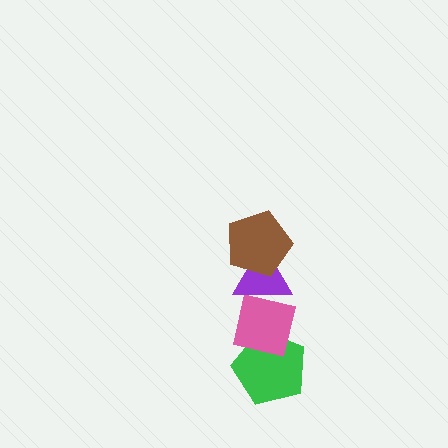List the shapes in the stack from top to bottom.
From top to bottom: the brown pentagon, the purple triangle, the pink square, the green pentagon.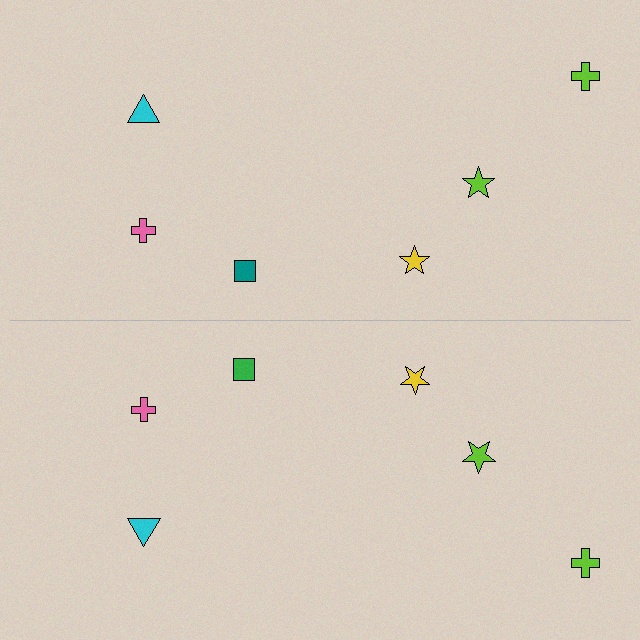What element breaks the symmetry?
The green square on the bottom side breaks the symmetry — its mirror counterpart is teal.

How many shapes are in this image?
There are 12 shapes in this image.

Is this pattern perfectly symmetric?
No, the pattern is not perfectly symmetric. The green square on the bottom side breaks the symmetry — its mirror counterpart is teal.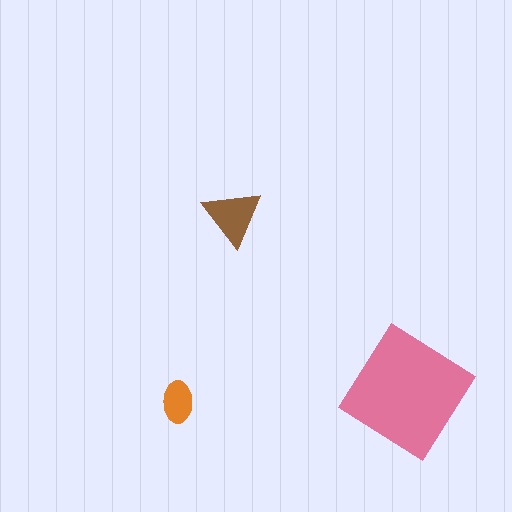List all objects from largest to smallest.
The pink diamond, the brown triangle, the orange ellipse.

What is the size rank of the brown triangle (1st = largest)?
2nd.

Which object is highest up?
The brown triangle is topmost.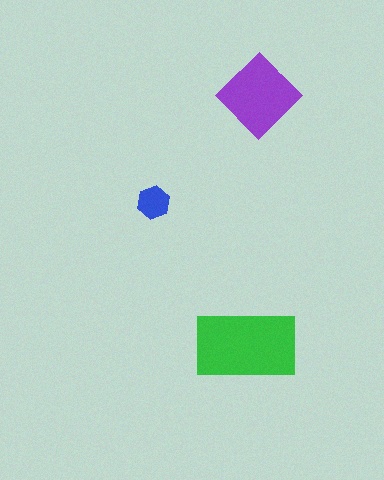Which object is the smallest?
The blue hexagon.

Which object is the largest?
The green rectangle.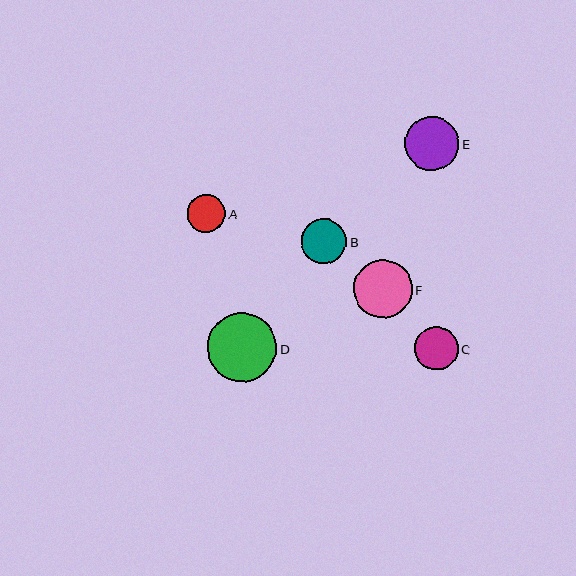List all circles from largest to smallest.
From largest to smallest: D, F, E, B, C, A.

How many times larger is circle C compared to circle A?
Circle C is approximately 1.1 times the size of circle A.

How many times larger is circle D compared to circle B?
Circle D is approximately 1.5 times the size of circle B.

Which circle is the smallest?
Circle A is the smallest with a size of approximately 39 pixels.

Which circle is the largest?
Circle D is the largest with a size of approximately 69 pixels.